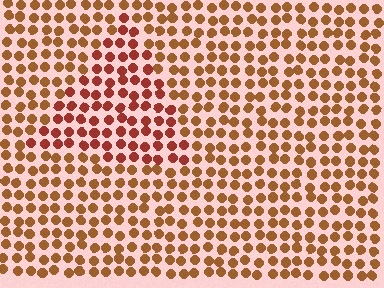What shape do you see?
I see a triangle.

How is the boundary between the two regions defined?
The boundary is defined purely by a slight shift in hue (about 25 degrees). Spacing, size, and orientation are identical on both sides.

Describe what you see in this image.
The image is filled with small brown elements in a uniform arrangement. A triangle-shaped region is visible where the elements are tinted to a slightly different hue, forming a subtle color boundary.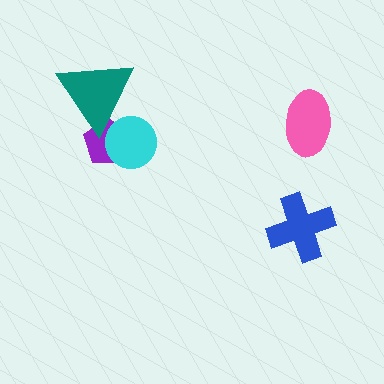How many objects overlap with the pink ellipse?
0 objects overlap with the pink ellipse.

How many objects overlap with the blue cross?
0 objects overlap with the blue cross.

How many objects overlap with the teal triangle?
2 objects overlap with the teal triangle.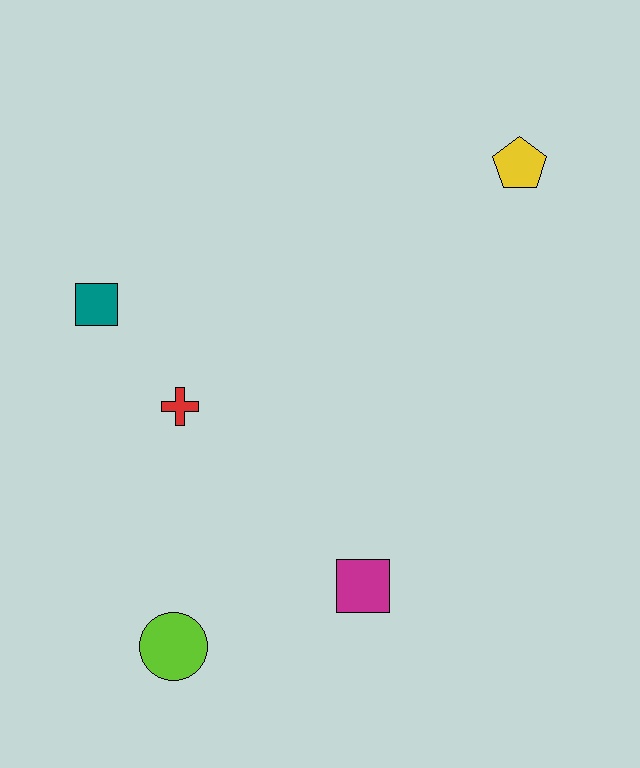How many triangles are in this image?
There are no triangles.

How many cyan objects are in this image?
There are no cyan objects.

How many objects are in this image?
There are 5 objects.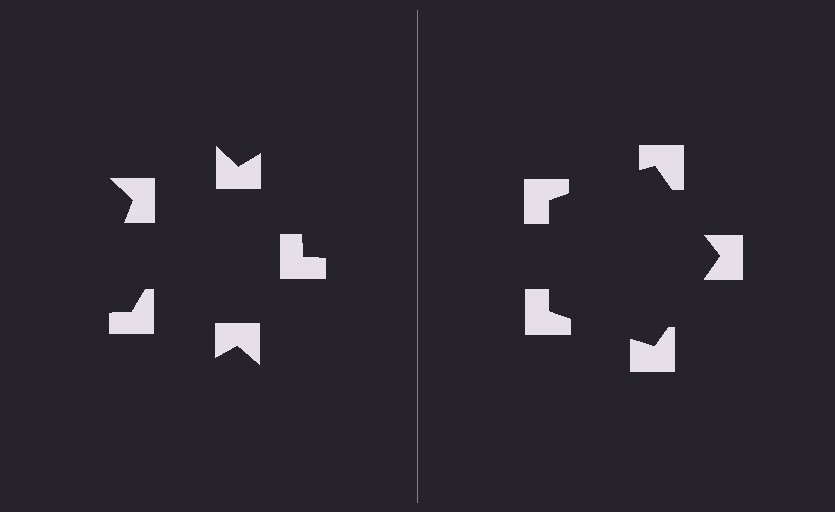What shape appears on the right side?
An illusory pentagon.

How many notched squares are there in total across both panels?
10 — 5 on each side.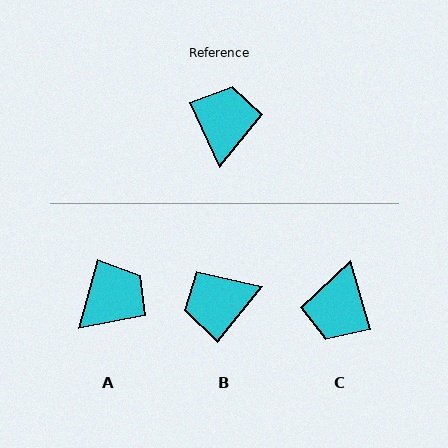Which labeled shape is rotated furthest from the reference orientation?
C, about 172 degrees away.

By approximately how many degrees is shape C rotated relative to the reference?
Approximately 172 degrees counter-clockwise.